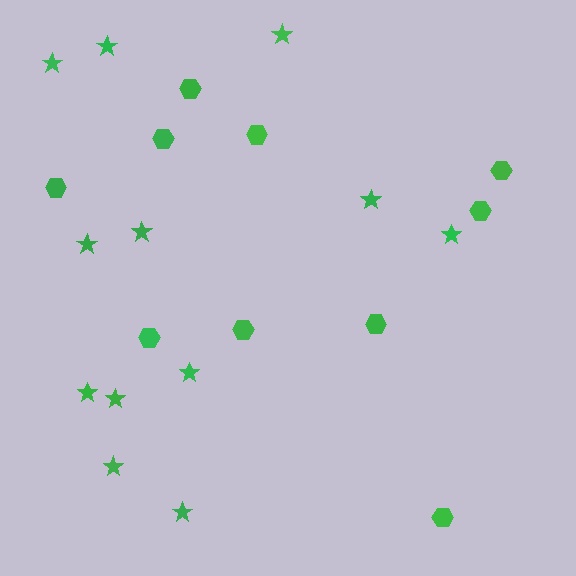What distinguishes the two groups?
There are 2 groups: one group of hexagons (10) and one group of stars (12).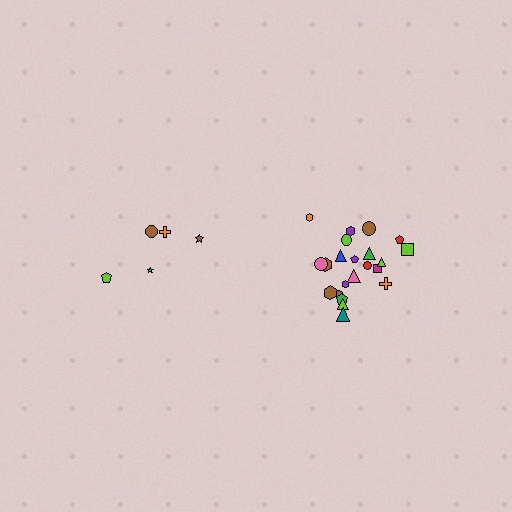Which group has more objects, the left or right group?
The right group.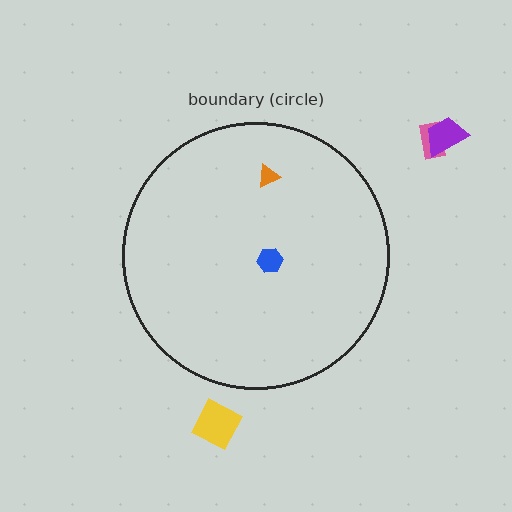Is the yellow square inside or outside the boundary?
Outside.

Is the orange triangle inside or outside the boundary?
Inside.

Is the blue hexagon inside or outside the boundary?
Inside.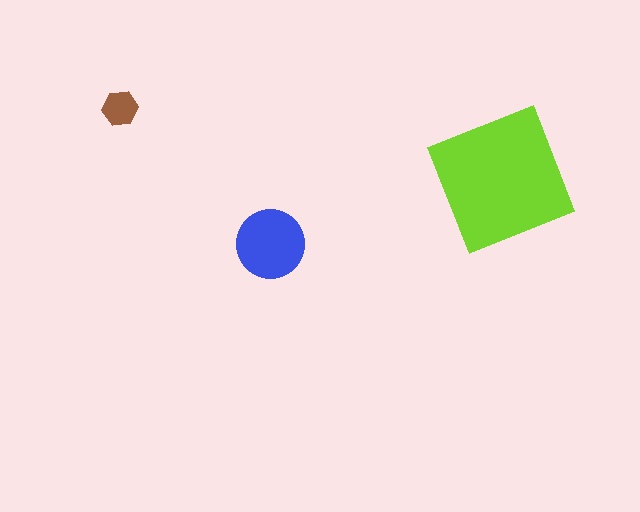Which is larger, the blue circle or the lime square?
The lime square.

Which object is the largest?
The lime square.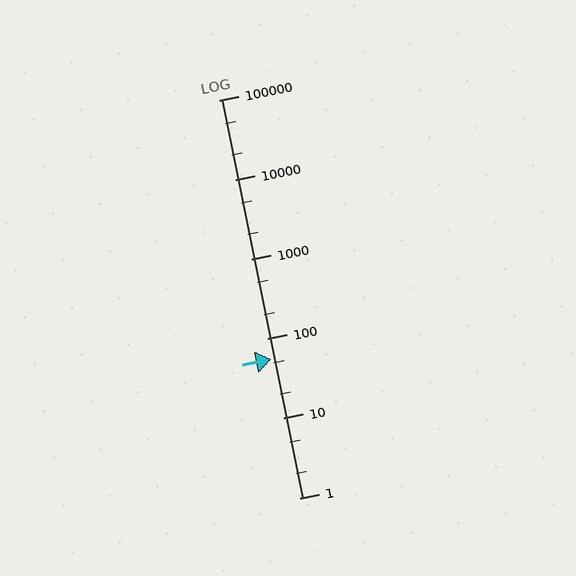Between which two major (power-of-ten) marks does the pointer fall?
The pointer is between 10 and 100.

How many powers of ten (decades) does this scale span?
The scale spans 5 decades, from 1 to 100000.